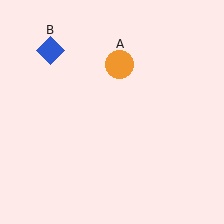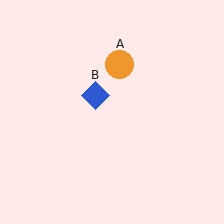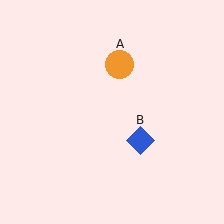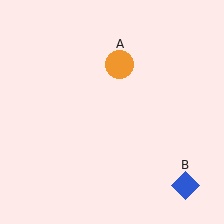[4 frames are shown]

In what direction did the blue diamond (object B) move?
The blue diamond (object B) moved down and to the right.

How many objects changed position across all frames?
1 object changed position: blue diamond (object B).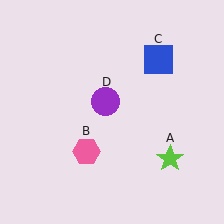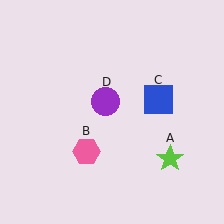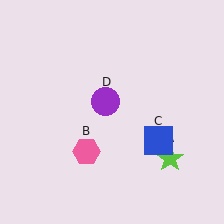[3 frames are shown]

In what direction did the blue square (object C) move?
The blue square (object C) moved down.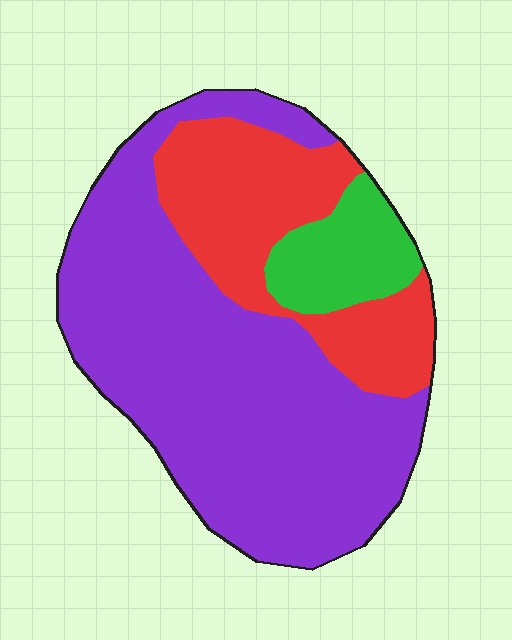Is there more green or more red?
Red.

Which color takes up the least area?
Green, at roughly 10%.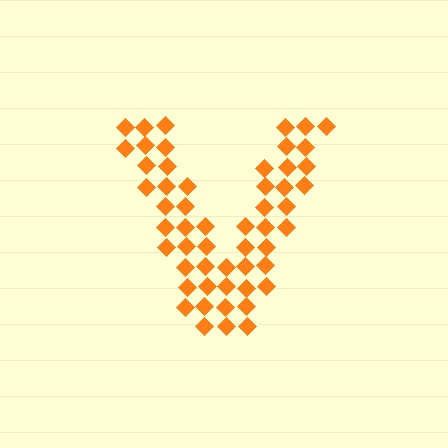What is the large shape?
The large shape is the letter V.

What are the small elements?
The small elements are diamonds.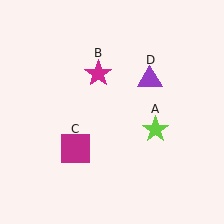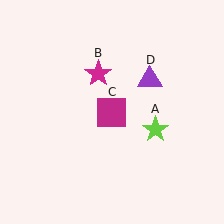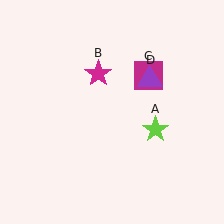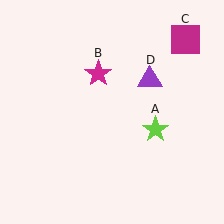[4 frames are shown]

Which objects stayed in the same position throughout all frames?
Lime star (object A) and magenta star (object B) and purple triangle (object D) remained stationary.